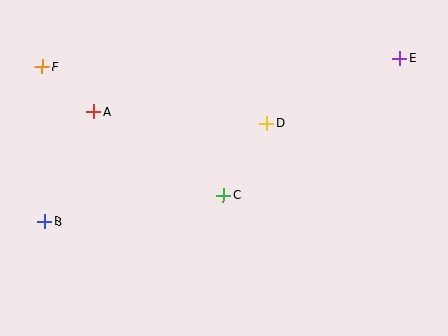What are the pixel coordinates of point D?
Point D is at (267, 123).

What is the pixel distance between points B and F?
The distance between B and F is 155 pixels.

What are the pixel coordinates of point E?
Point E is at (400, 58).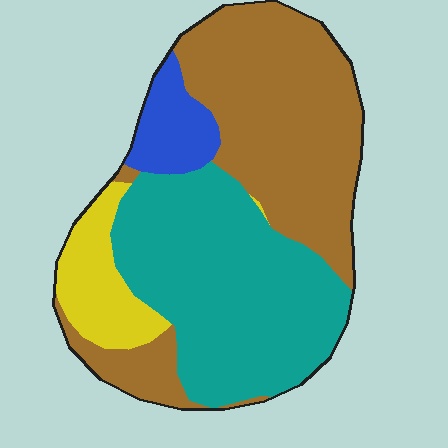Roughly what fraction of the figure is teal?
Teal covers around 40% of the figure.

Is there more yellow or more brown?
Brown.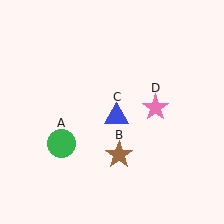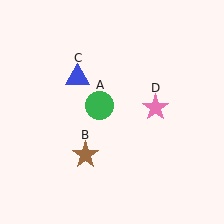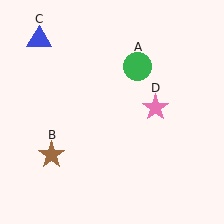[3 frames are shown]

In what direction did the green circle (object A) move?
The green circle (object A) moved up and to the right.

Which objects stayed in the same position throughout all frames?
Pink star (object D) remained stationary.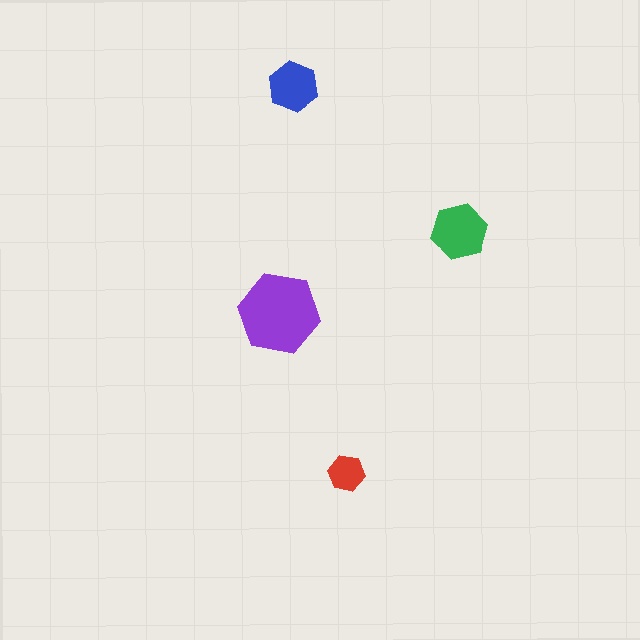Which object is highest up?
The blue hexagon is topmost.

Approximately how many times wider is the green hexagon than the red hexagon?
About 1.5 times wider.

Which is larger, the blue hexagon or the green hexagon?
The green one.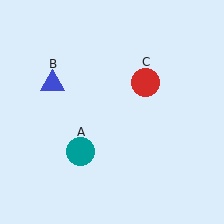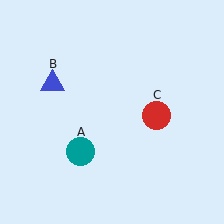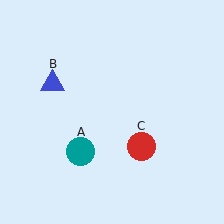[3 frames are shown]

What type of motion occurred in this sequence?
The red circle (object C) rotated clockwise around the center of the scene.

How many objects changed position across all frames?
1 object changed position: red circle (object C).